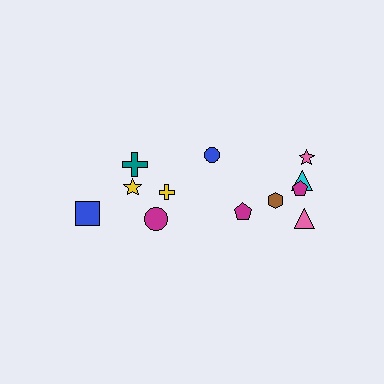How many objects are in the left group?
There are 5 objects.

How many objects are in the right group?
There are 7 objects.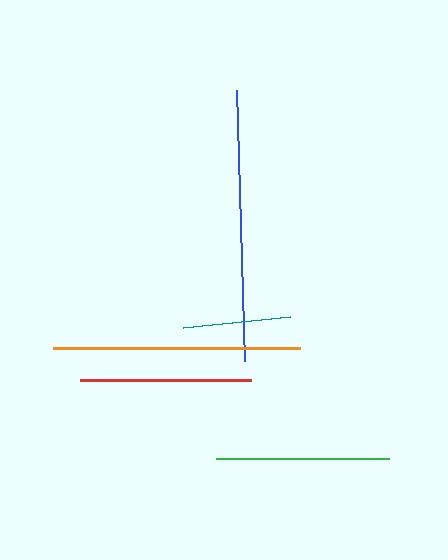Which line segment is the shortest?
The teal line is the shortest at approximately 107 pixels.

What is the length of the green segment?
The green segment is approximately 172 pixels long.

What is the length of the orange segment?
The orange segment is approximately 246 pixels long.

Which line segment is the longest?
The blue line is the longest at approximately 272 pixels.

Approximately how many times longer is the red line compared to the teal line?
The red line is approximately 1.6 times the length of the teal line.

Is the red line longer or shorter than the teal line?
The red line is longer than the teal line.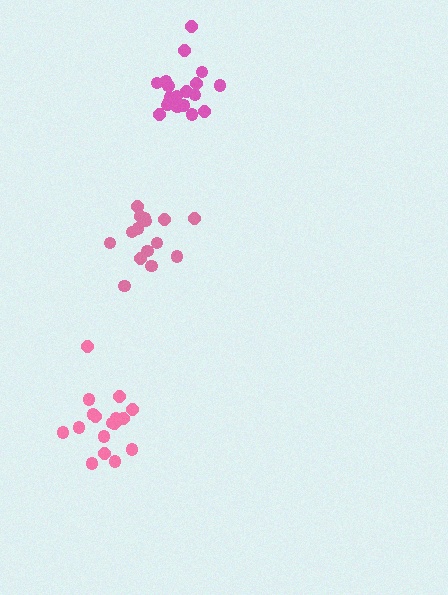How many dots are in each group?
Group 1: 17 dots, Group 2: 15 dots, Group 3: 19 dots (51 total).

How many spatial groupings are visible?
There are 3 spatial groupings.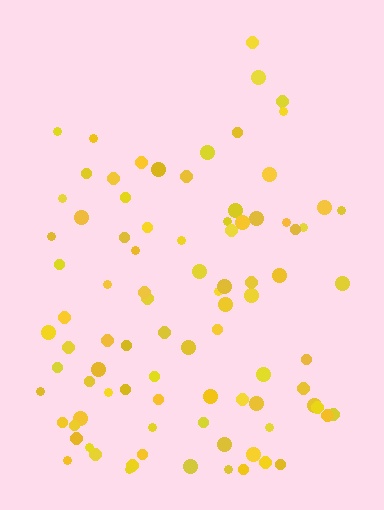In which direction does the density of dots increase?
From top to bottom, with the bottom side densest.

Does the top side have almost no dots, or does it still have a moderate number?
Still a moderate number, just noticeably fewer than the bottom.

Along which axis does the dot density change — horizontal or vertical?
Vertical.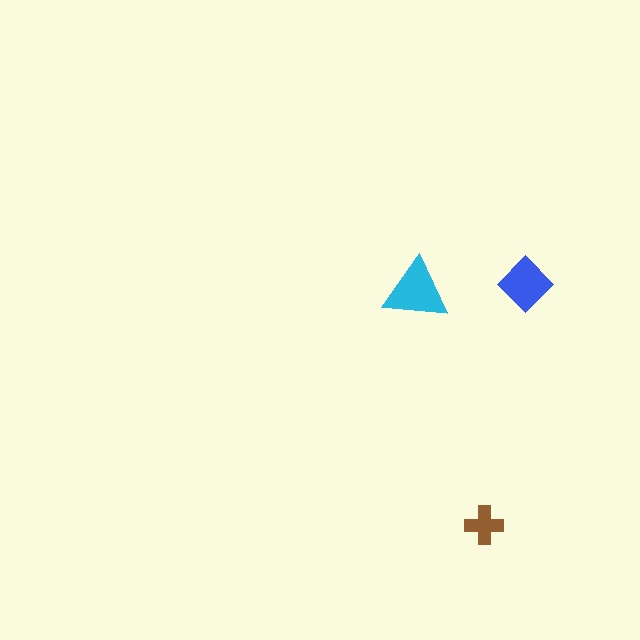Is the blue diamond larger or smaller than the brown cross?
Larger.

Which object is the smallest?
The brown cross.